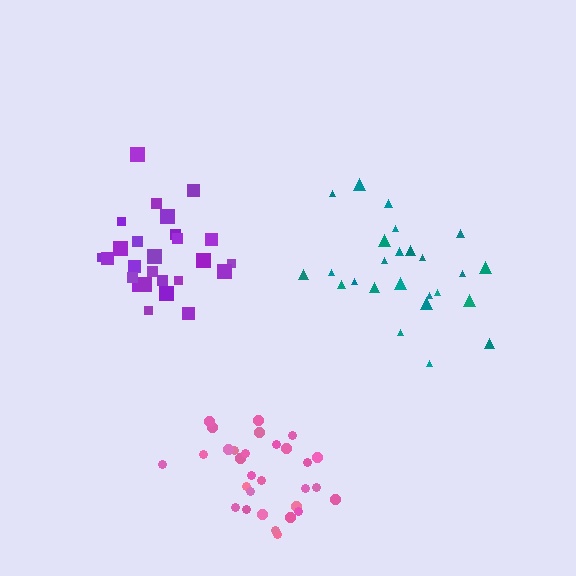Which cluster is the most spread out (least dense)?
Teal.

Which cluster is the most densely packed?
Purple.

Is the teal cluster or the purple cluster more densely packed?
Purple.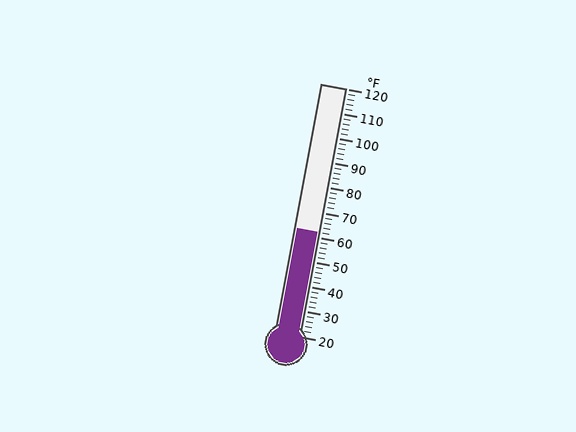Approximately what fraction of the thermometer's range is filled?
The thermometer is filled to approximately 40% of its range.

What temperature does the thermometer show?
The thermometer shows approximately 62°F.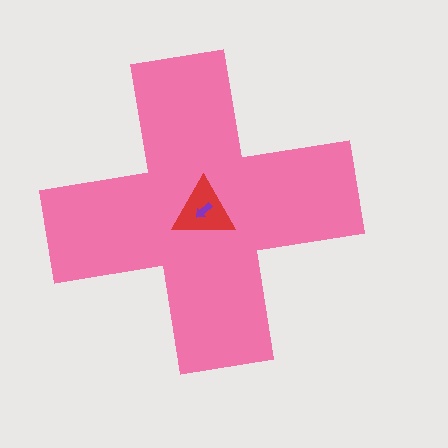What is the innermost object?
The purple arrow.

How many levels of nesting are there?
3.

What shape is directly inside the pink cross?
The red triangle.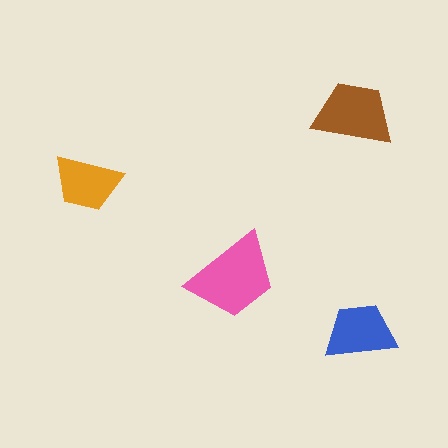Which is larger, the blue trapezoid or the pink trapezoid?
The pink one.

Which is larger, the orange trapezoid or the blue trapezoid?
The blue one.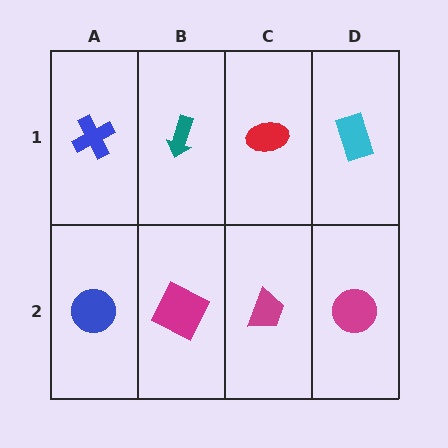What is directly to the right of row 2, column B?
A magenta trapezoid.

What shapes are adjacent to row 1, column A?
A blue circle (row 2, column A), a teal arrow (row 1, column B).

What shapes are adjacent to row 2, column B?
A teal arrow (row 1, column B), a blue circle (row 2, column A), a magenta trapezoid (row 2, column C).